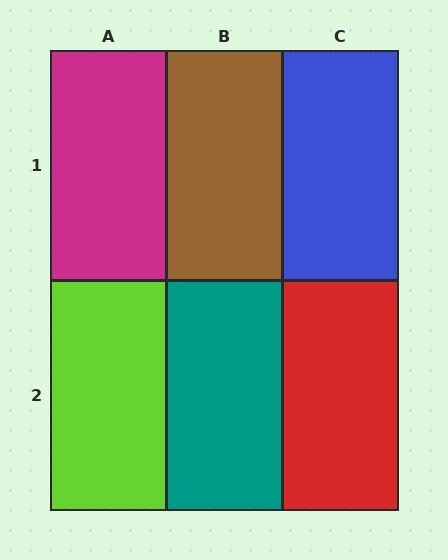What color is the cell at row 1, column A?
Magenta.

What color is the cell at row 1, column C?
Blue.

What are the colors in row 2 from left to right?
Lime, teal, red.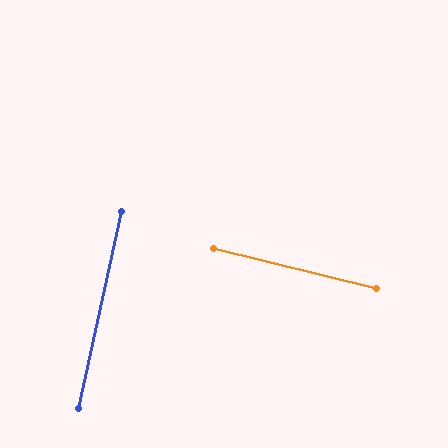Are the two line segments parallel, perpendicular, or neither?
Perpendicular — they meet at approximately 89°.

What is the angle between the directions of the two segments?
Approximately 89 degrees.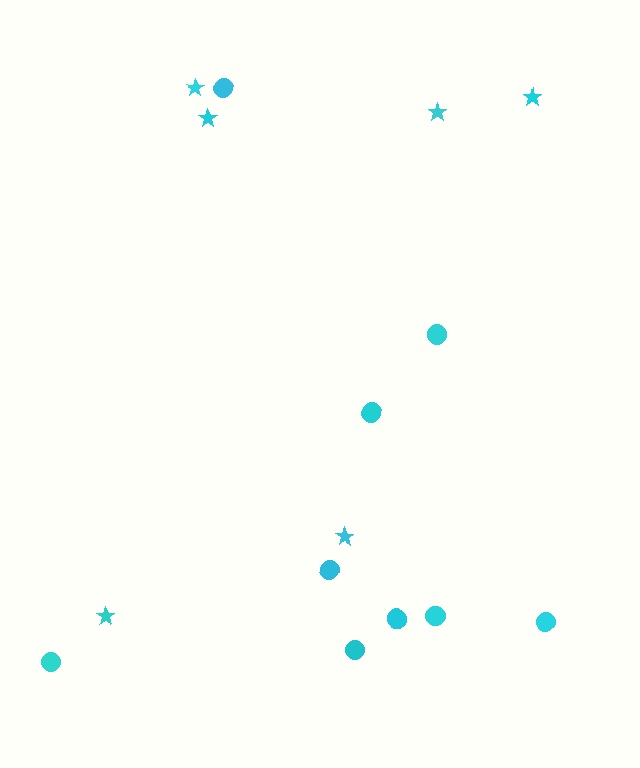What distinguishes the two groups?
There are 2 groups: one group of circles (9) and one group of stars (6).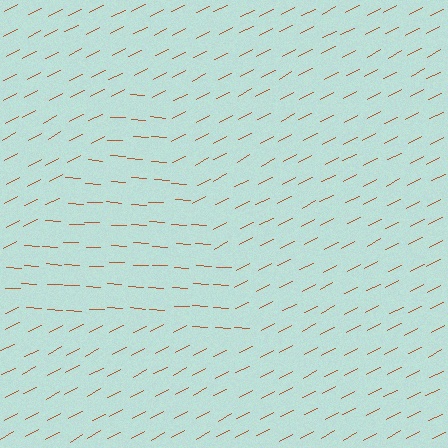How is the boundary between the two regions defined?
The boundary is defined purely by a change in line orientation (approximately 31 degrees difference). All lines are the same color and thickness.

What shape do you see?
I see a triangle.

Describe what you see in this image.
The image is filled with small brown line segments. A triangle region in the image has lines oriented differently from the surrounding lines, creating a visible texture boundary.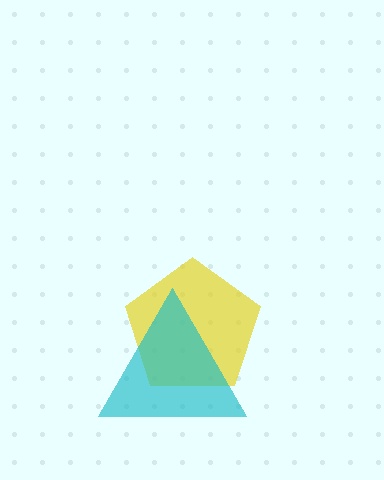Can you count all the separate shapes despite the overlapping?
Yes, there are 2 separate shapes.